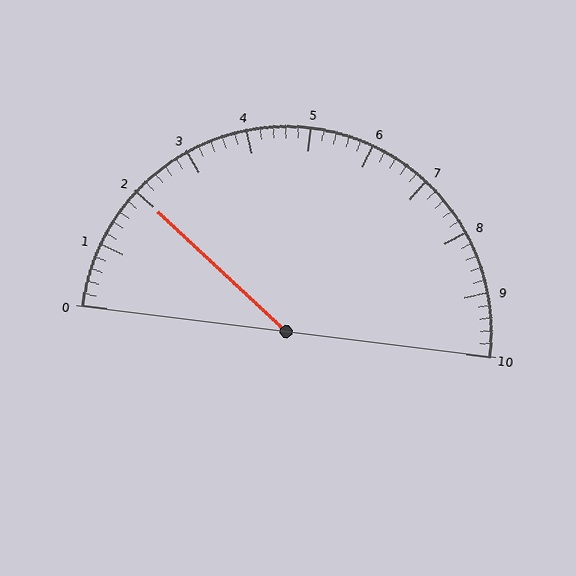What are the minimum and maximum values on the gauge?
The gauge ranges from 0 to 10.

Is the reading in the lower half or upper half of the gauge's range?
The reading is in the lower half of the range (0 to 10).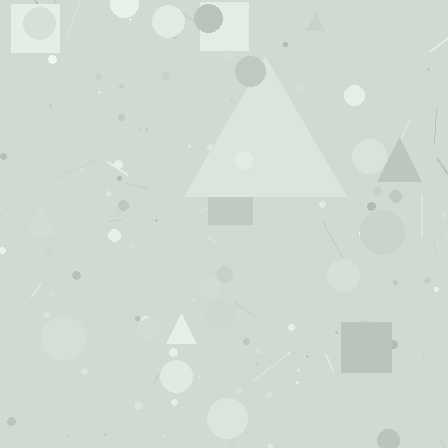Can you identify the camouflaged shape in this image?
The camouflaged shape is a triangle.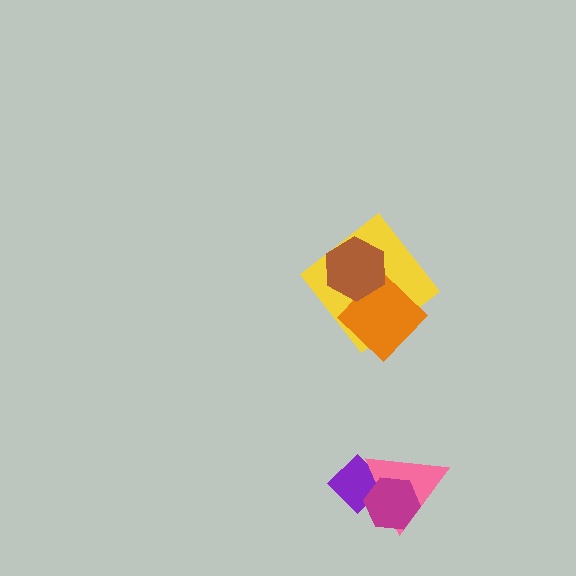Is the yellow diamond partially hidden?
Yes, it is partially covered by another shape.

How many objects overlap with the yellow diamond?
2 objects overlap with the yellow diamond.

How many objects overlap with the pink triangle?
2 objects overlap with the pink triangle.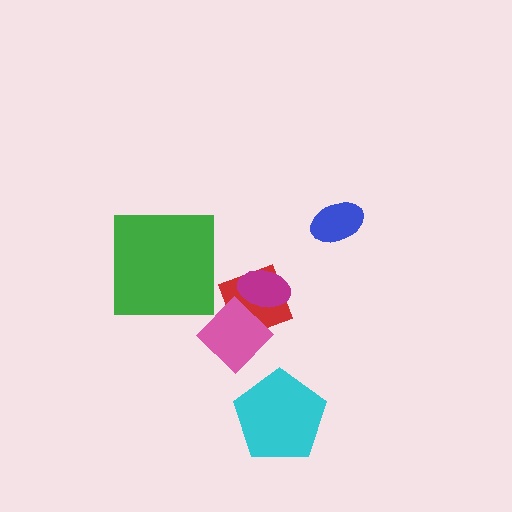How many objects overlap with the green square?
0 objects overlap with the green square.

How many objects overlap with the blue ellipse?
0 objects overlap with the blue ellipse.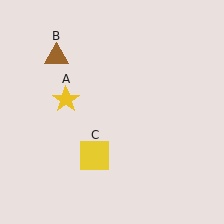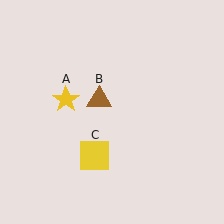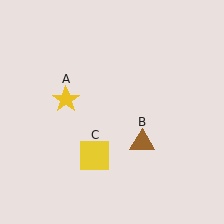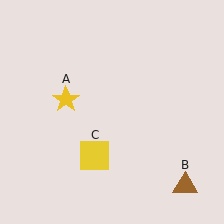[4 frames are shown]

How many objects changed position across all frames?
1 object changed position: brown triangle (object B).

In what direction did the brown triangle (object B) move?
The brown triangle (object B) moved down and to the right.